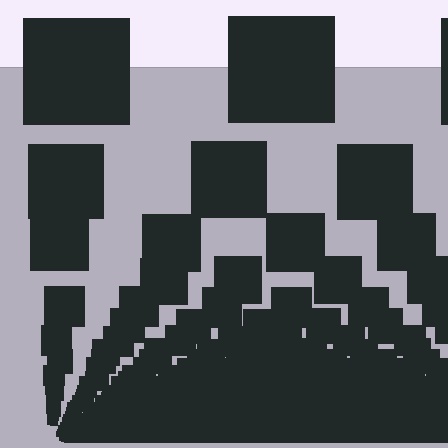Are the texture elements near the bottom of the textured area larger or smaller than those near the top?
Smaller. The gradient is inverted — elements near the bottom are smaller and denser.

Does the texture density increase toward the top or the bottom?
Density increases toward the bottom.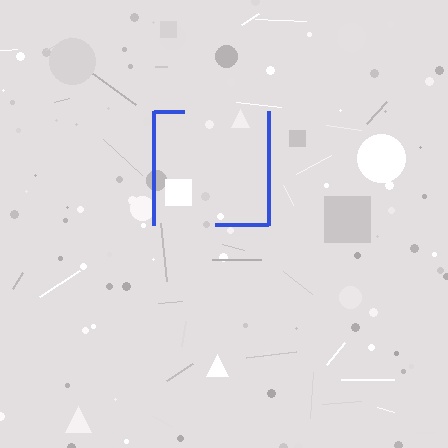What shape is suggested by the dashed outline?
The dashed outline suggests a square.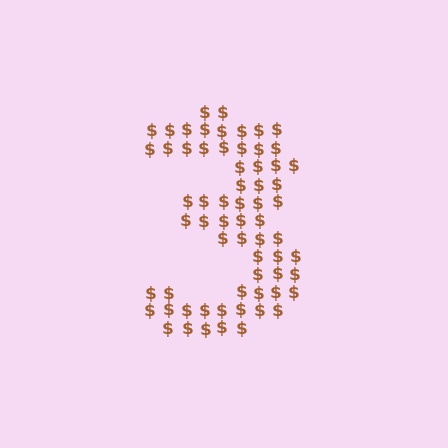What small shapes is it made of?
It is made of small dollar signs.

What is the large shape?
The large shape is the digit 3.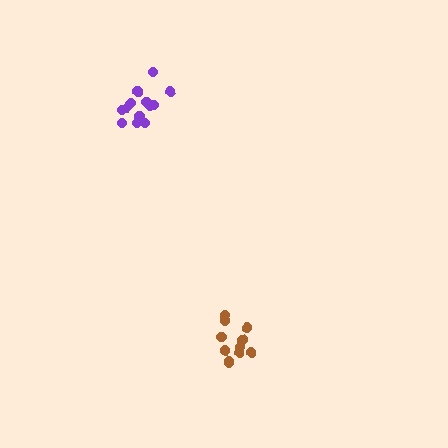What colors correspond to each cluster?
The clusters are colored: purple, brown.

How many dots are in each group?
Group 1: 13 dots, Group 2: 11 dots (24 total).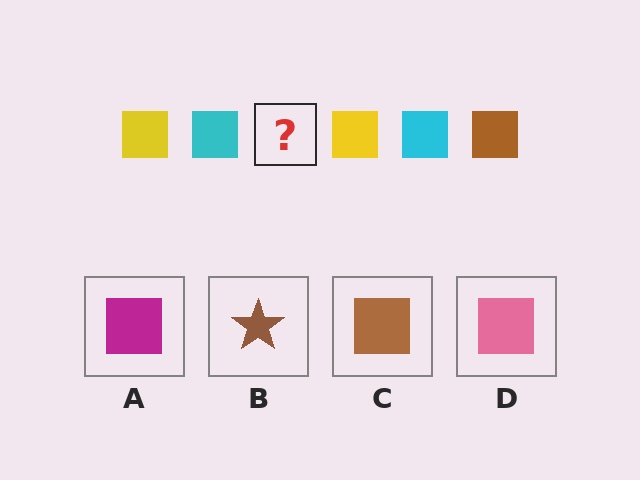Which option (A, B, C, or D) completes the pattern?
C.